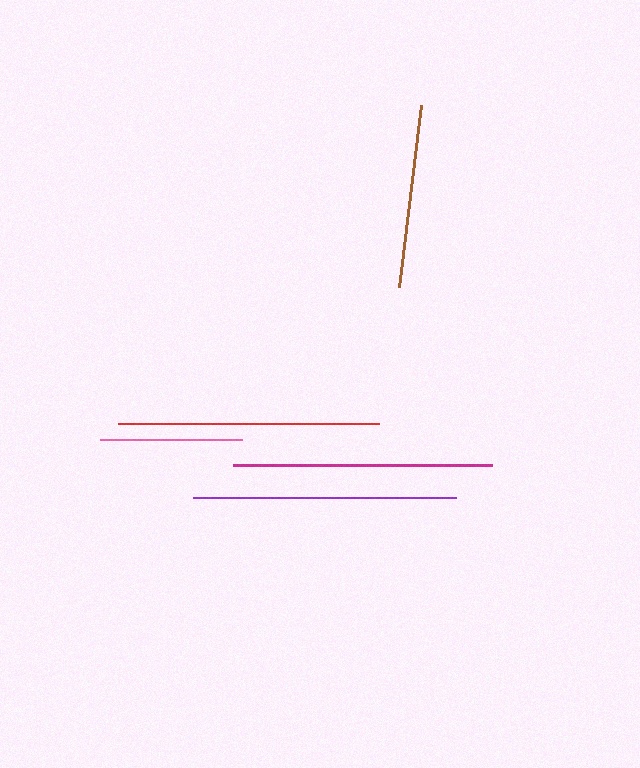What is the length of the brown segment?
The brown segment is approximately 184 pixels long.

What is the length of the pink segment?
The pink segment is approximately 142 pixels long.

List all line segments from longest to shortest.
From longest to shortest: purple, red, magenta, brown, pink.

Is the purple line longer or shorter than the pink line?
The purple line is longer than the pink line.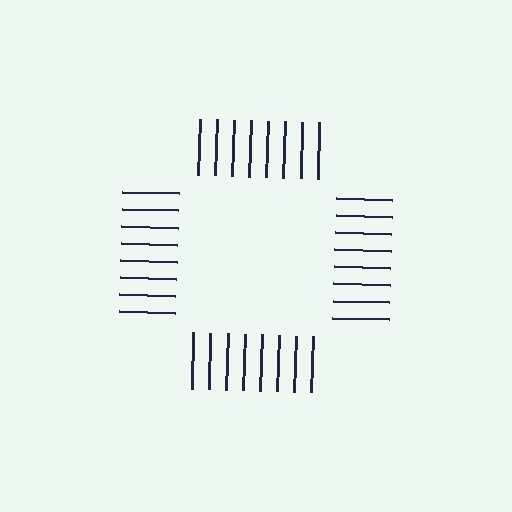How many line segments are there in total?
32 — 8 along each of the 4 edges.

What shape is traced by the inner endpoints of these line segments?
An illusory square — the line segments terminate on its edges but no continuous stroke is drawn.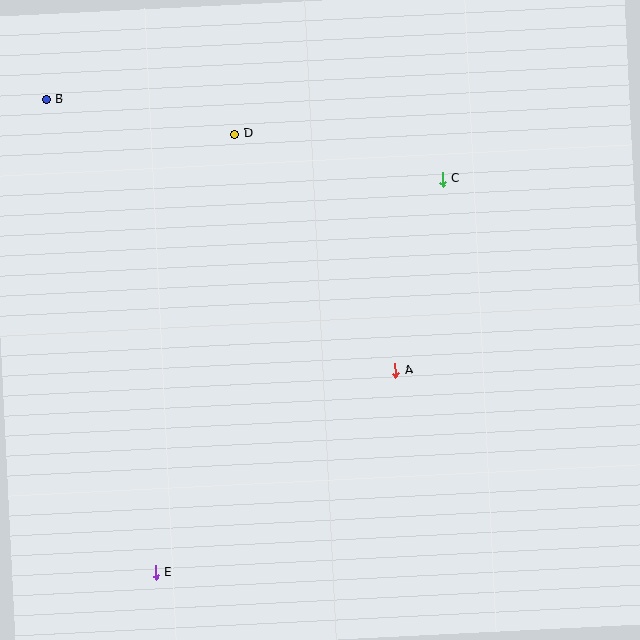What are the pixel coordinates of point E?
Point E is at (156, 573).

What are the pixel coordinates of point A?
Point A is at (395, 370).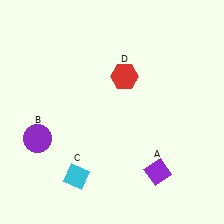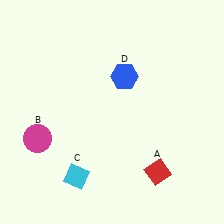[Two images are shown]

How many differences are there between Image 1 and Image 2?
There are 3 differences between the two images.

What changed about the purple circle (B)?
In Image 1, B is purple. In Image 2, it changed to magenta.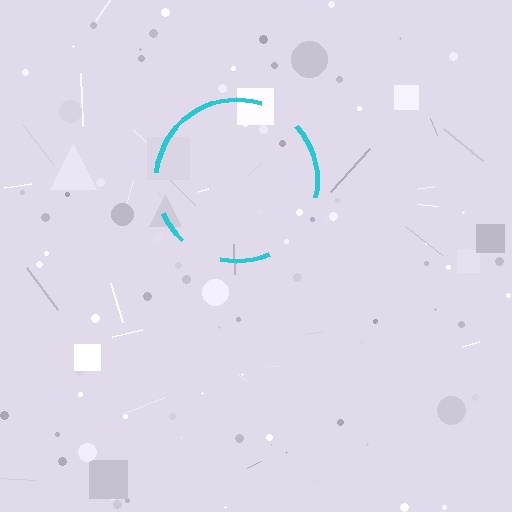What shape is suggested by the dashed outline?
The dashed outline suggests a circle.